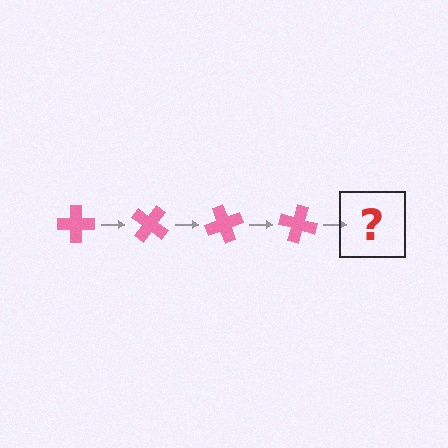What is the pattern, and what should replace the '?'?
The pattern is that the cross rotates 35 degrees each step. The '?' should be a pink cross rotated 140 degrees.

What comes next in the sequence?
The next element should be a pink cross rotated 140 degrees.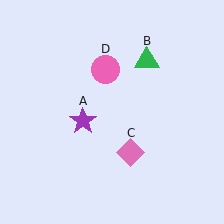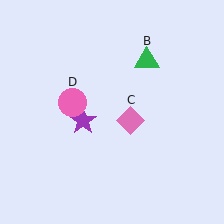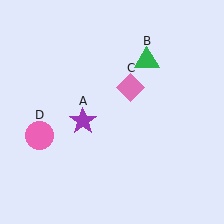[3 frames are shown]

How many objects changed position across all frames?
2 objects changed position: pink diamond (object C), pink circle (object D).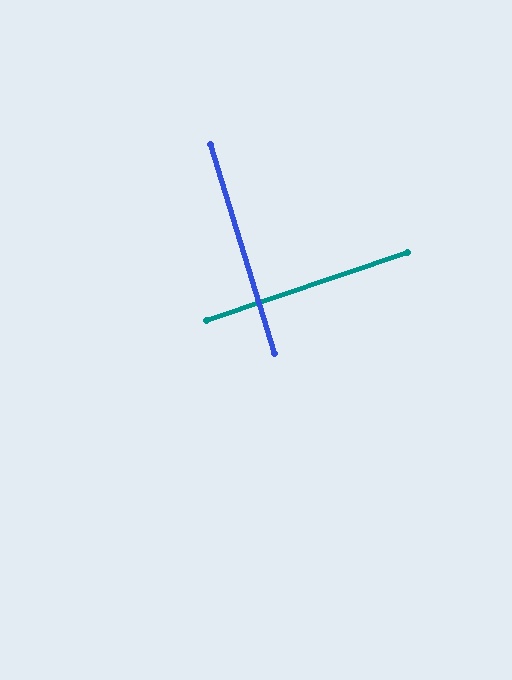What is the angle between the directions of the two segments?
Approximately 88 degrees.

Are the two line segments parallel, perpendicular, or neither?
Perpendicular — they meet at approximately 88°.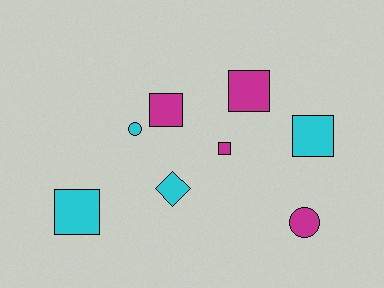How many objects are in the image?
There are 8 objects.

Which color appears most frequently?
Cyan, with 4 objects.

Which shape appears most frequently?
Square, with 5 objects.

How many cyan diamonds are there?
There is 1 cyan diamond.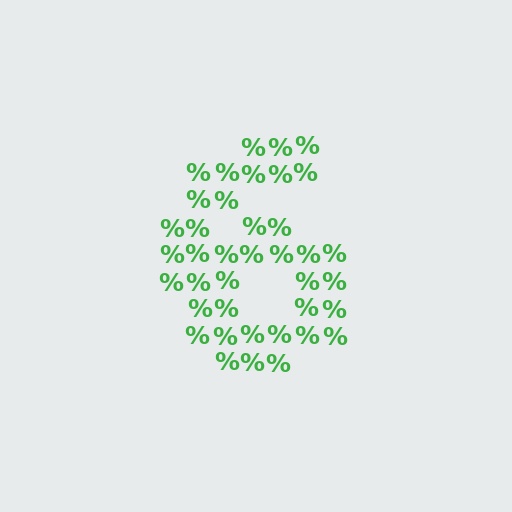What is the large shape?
The large shape is the digit 6.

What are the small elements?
The small elements are percent signs.